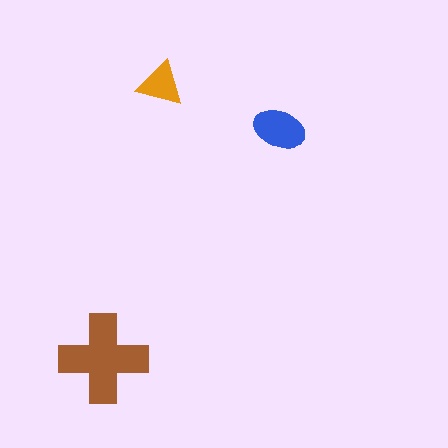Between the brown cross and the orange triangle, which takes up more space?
The brown cross.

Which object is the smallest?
The orange triangle.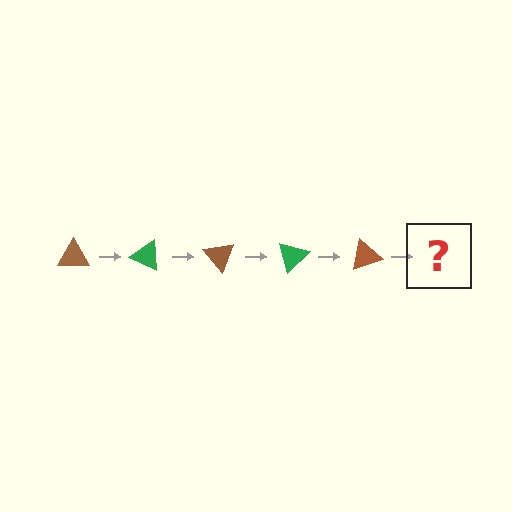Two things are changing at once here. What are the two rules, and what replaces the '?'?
The two rules are that it rotates 25 degrees each step and the color cycles through brown and green. The '?' should be a green triangle, rotated 125 degrees from the start.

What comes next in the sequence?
The next element should be a green triangle, rotated 125 degrees from the start.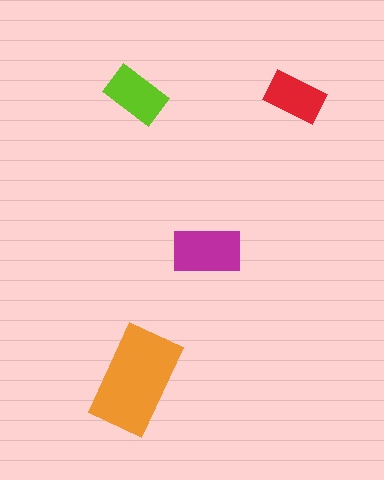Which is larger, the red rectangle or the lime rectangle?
The lime one.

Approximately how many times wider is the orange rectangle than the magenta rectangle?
About 1.5 times wider.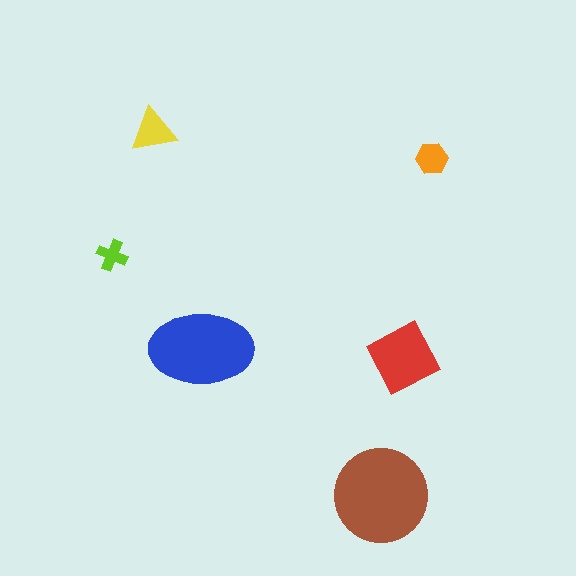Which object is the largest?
The brown circle.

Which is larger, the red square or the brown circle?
The brown circle.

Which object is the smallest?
The lime cross.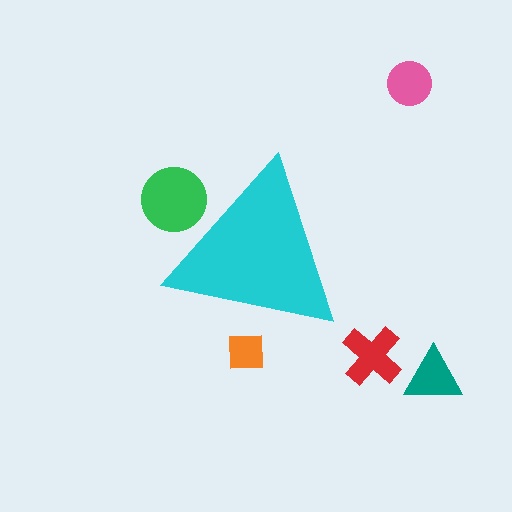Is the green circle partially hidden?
Yes, the green circle is partially hidden behind the cyan triangle.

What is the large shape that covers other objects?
A cyan triangle.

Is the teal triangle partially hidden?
No, the teal triangle is fully visible.